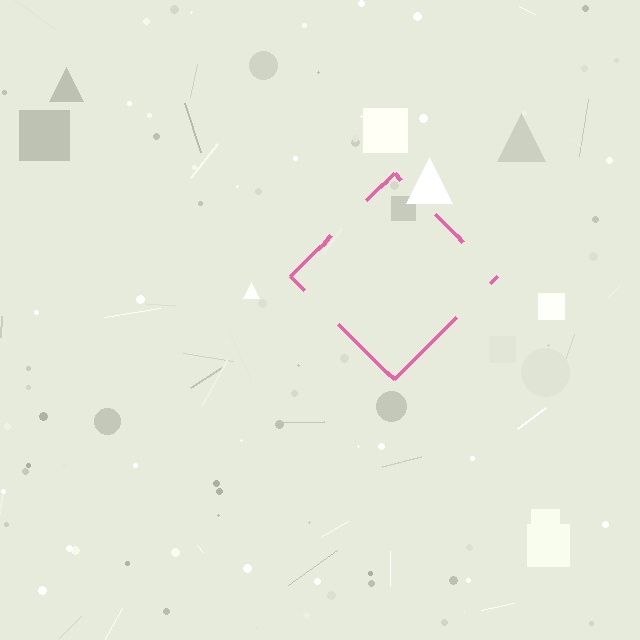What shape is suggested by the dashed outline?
The dashed outline suggests a diamond.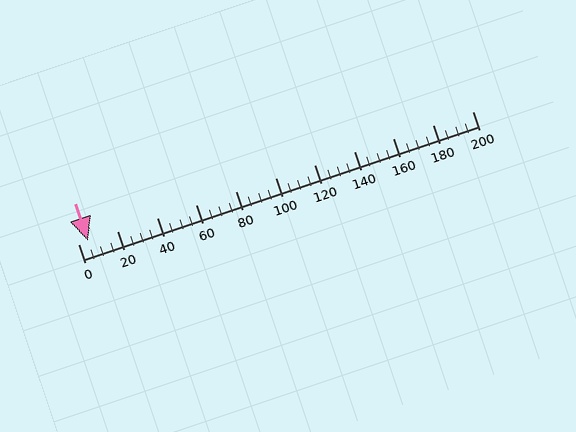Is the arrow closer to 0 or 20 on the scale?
The arrow is closer to 0.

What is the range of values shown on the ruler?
The ruler shows values from 0 to 200.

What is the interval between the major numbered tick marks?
The major tick marks are spaced 20 units apart.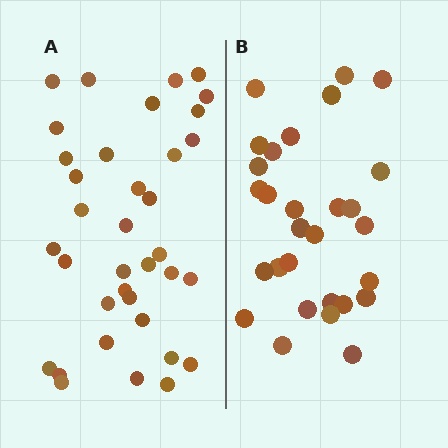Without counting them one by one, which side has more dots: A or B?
Region A (the left region) has more dots.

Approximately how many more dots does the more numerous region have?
Region A has roughly 8 or so more dots than region B.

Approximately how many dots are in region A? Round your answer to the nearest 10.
About 40 dots. (The exact count is 36, which rounds to 40.)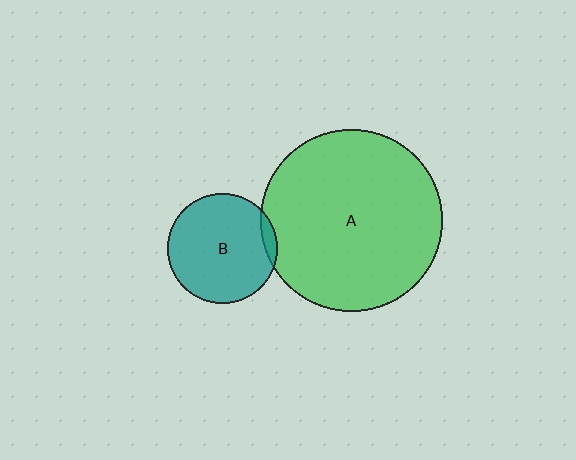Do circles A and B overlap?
Yes.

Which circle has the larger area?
Circle A (green).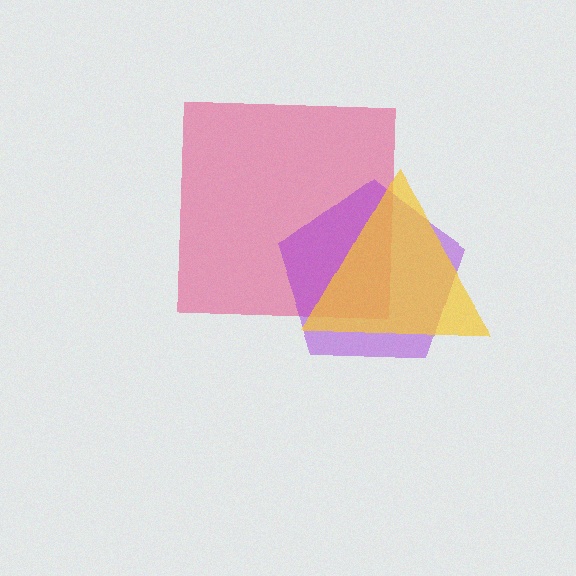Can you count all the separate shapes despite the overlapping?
Yes, there are 3 separate shapes.